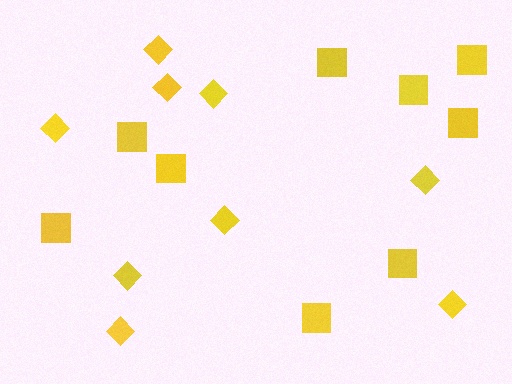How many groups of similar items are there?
There are 2 groups: one group of diamonds (9) and one group of squares (9).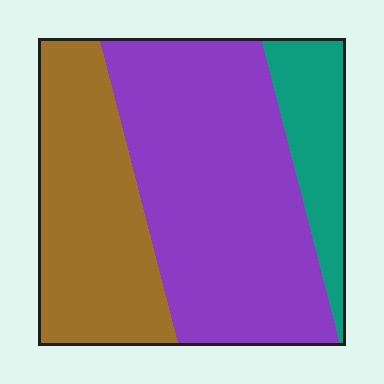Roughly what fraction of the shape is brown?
Brown takes up about one third (1/3) of the shape.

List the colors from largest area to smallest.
From largest to smallest: purple, brown, teal.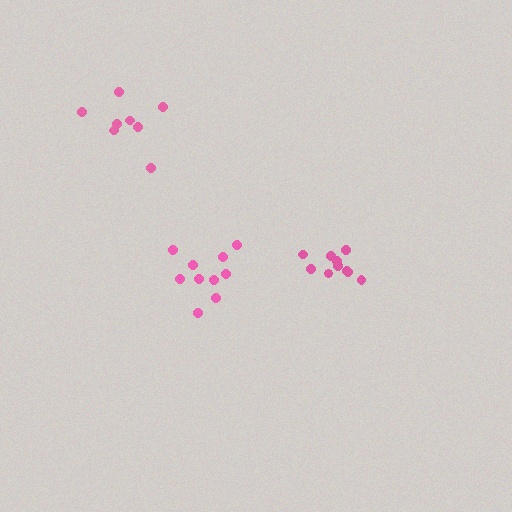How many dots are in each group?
Group 1: 10 dots, Group 2: 8 dots, Group 3: 10 dots (28 total).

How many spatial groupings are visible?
There are 3 spatial groupings.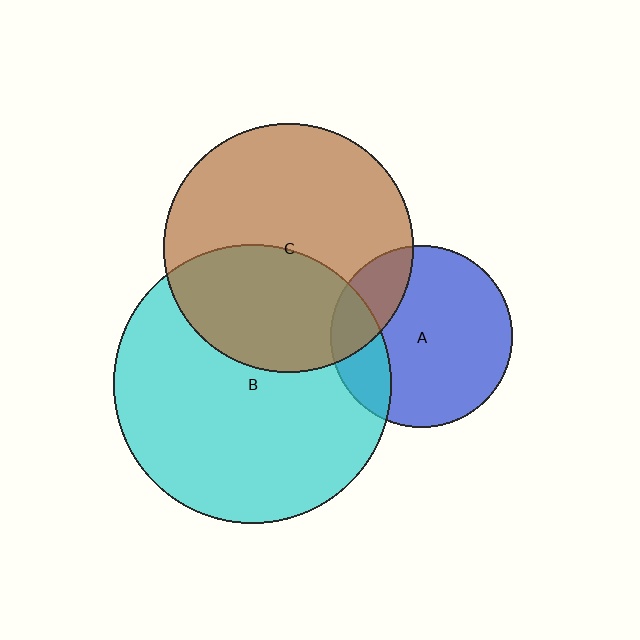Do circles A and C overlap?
Yes.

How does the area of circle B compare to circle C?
Approximately 1.2 times.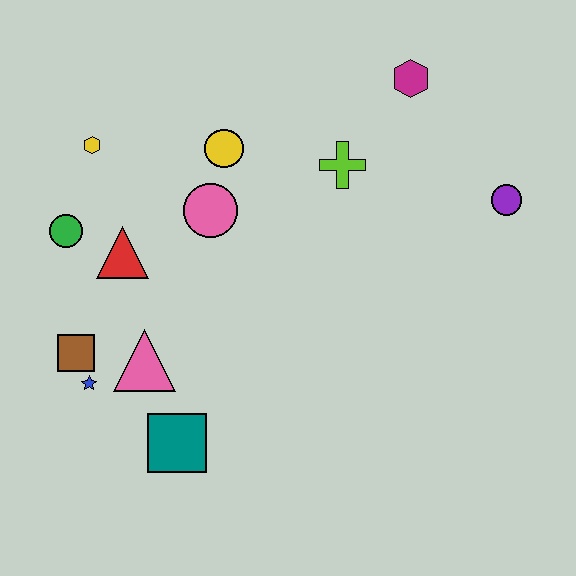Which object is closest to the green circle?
The red triangle is closest to the green circle.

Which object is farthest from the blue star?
The purple circle is farthest from the blue star.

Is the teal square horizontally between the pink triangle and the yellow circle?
Yes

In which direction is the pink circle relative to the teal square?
The pink circle is above the teal square.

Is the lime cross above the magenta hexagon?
No